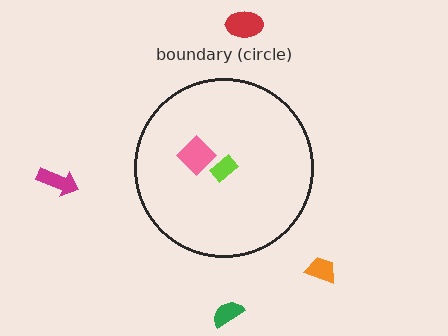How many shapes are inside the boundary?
2 inside, 4 outside.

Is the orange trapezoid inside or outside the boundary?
Outside.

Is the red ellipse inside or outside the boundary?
Outside.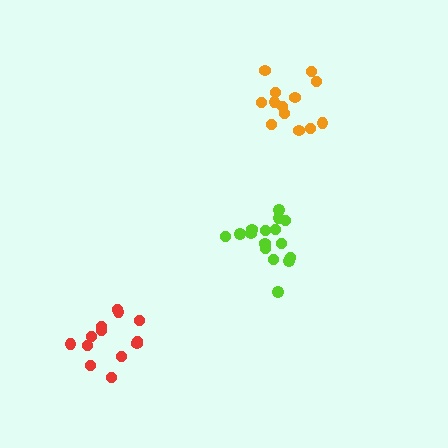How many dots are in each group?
Group 1: 13 dots, Group 2: 16 dots, Group 3: 13 dots (42 total).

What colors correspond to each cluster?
The clusters are colored: orange, lime, red.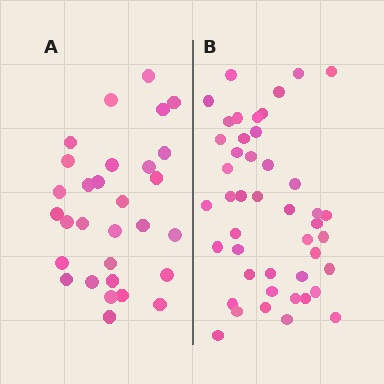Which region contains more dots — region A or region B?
Region B (the right region) has more dots.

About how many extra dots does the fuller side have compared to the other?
Region B has approximately 15 more dots than region A.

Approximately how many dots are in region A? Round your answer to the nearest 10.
About 30 dots.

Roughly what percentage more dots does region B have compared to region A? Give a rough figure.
About 50% more.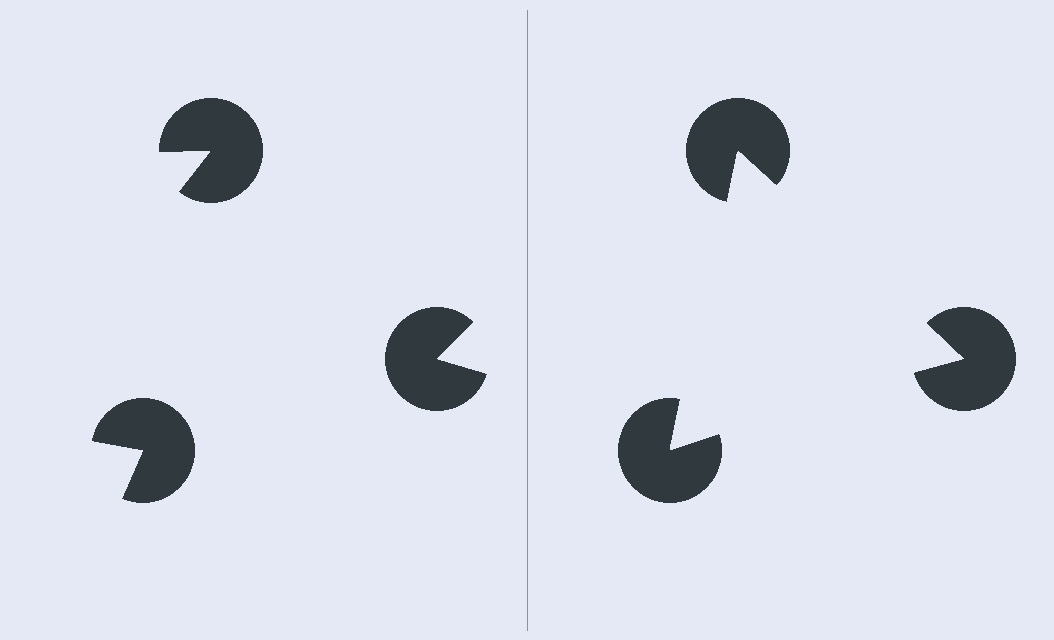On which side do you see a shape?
An illusory triangle appears on the right side. On the left side the wedge cuts are rotated, so no coherent shape forms.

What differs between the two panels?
The pac-man discs are positioned identically on both sides; only the wedge orientations differ. On the right they align to a triangle; on the left they are misaligned.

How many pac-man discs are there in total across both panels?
6 — 3 on each side.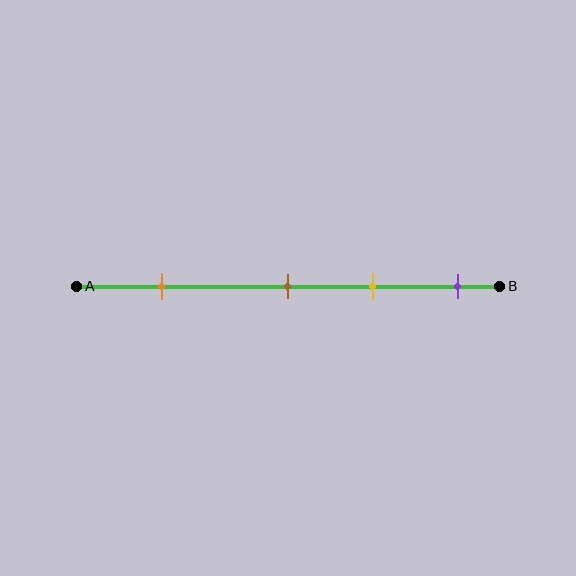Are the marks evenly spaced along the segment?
No, the marks are not evenly spaced.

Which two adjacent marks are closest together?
The brown and yellow marks are the closest adjacent pair.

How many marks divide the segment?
There are 4 marks dividing the segment.